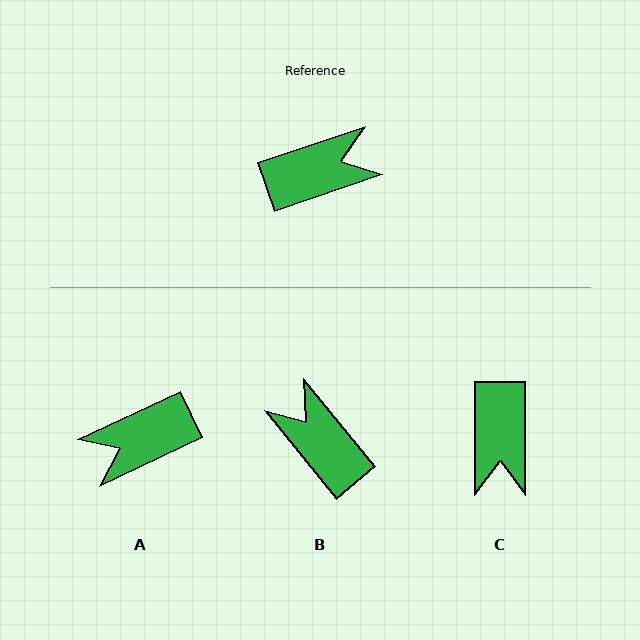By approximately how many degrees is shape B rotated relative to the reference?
Approximately 111 degrees counter-clockwise.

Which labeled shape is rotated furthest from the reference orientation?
A, about 173 degrees away.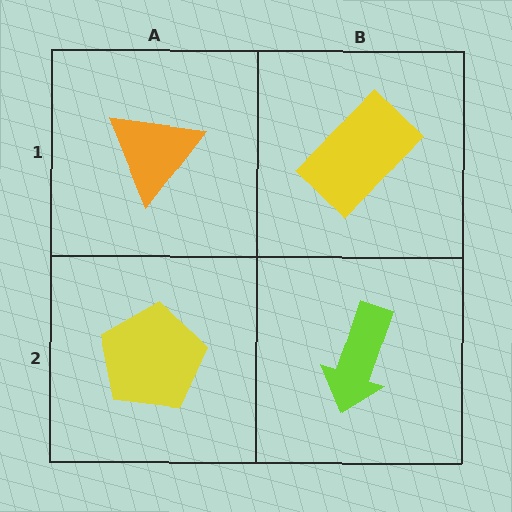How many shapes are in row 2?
2 shapes.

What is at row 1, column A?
An orange triangle.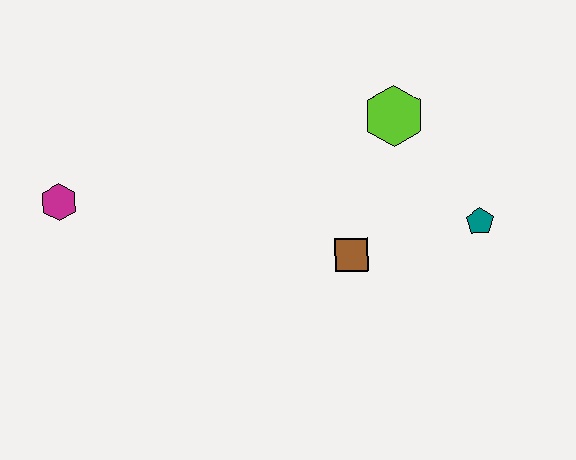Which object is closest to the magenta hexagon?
The brown square is closest to the magenta hexagon.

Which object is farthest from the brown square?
The magenta hexagon is farthest from the brown square.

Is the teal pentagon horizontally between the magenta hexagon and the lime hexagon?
No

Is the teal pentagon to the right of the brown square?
Yes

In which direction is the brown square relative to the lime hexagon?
The brown square is below the lime hexagon.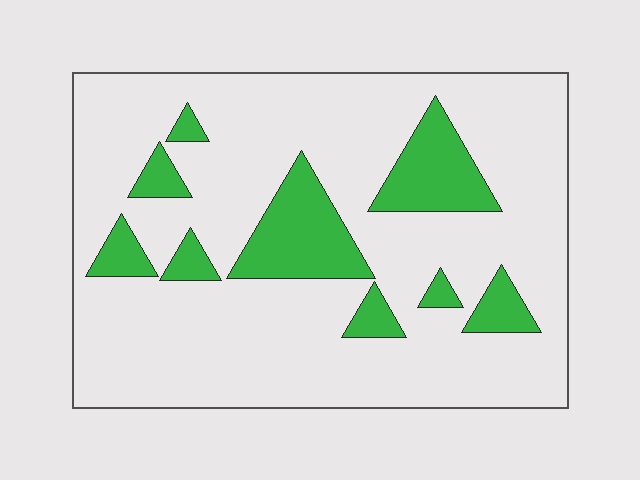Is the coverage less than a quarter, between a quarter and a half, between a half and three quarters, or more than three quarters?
Less than a quarter.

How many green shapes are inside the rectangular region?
9.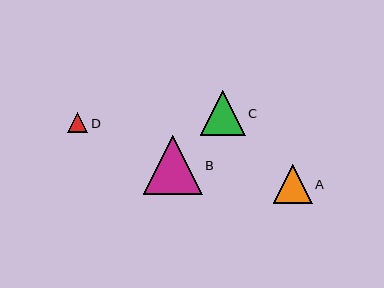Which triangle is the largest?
Triangle B is the largest with a size of approximately 58 pixels.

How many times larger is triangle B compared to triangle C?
Triangle B is approximately 1.3 times the size of triangle C.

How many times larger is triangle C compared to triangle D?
Triangle C is approximately 2.2 times the size of triangle D.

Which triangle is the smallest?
Triangle D is the smallest with a size of approximately 20 pixels.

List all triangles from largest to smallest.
From largest to smallest: B, C, A, D.